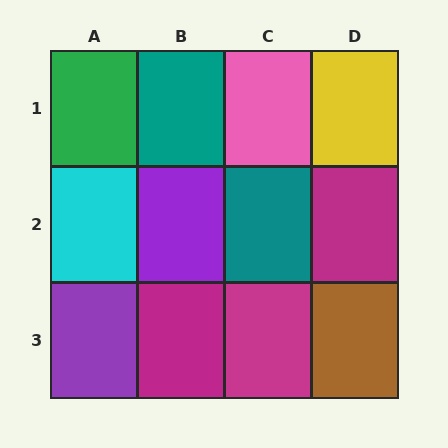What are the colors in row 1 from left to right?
Green, teal, pink, yellow.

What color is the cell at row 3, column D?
Brown.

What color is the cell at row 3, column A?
Purple.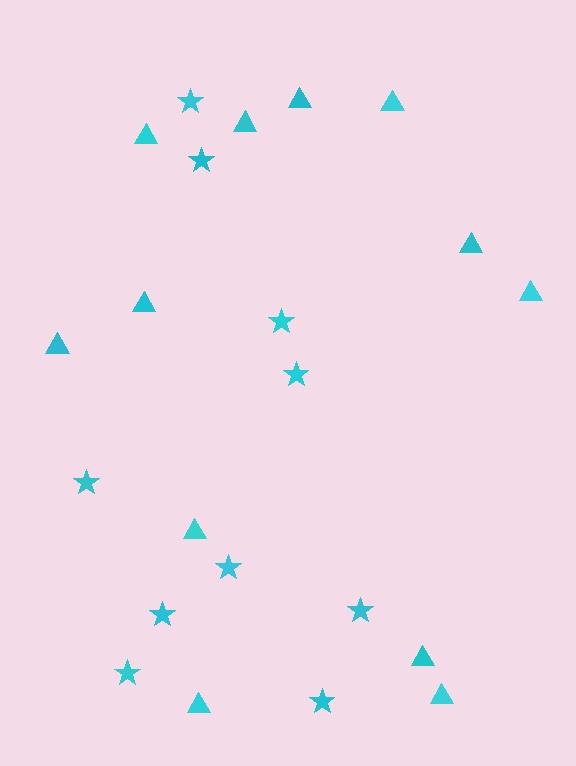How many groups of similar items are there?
There are 2 groups: one group of triangles (12) and one group of stars (10).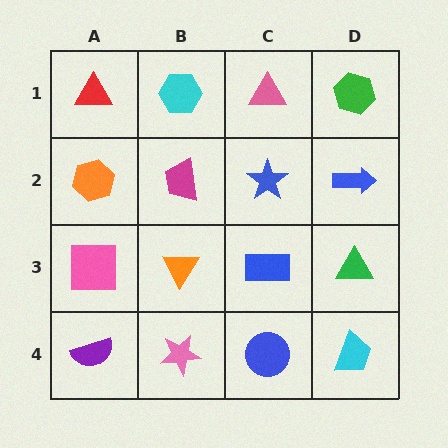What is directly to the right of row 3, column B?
A blue rectangle.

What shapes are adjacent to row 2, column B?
A cyan hexagon (row 1, column B), an orange triangle (row 3, column B), an orange hexagon (row 2, column A), a blue star (row 2, column C).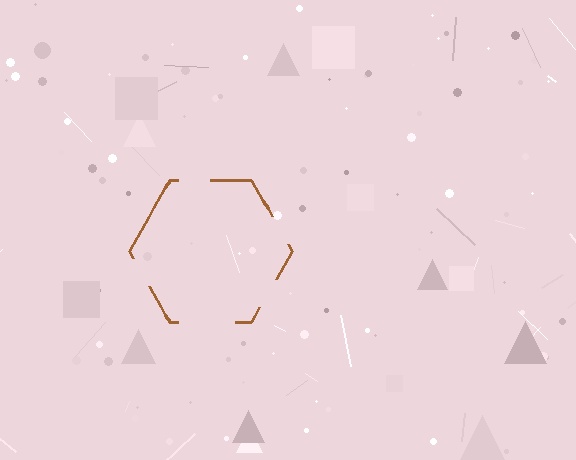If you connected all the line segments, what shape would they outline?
They would outline a hexagon.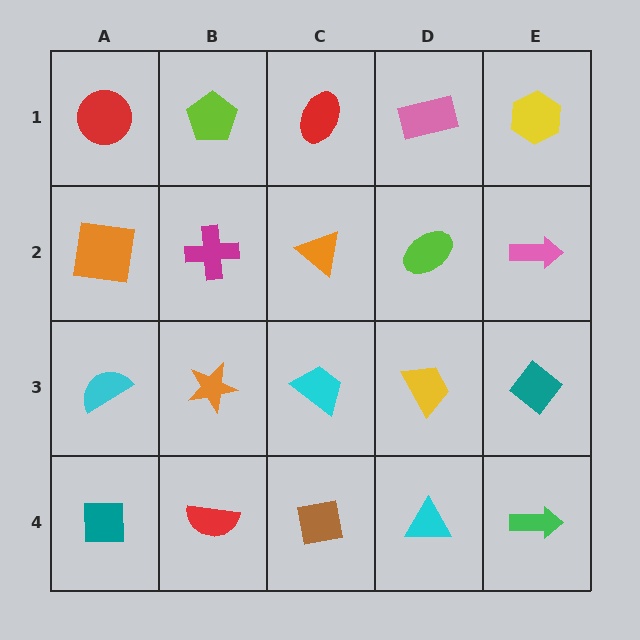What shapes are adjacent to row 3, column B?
A magenta cross (row 2, column B), a red semicircle (row 4, column B), a cyan semicircle (row 3, column A), a cyan trapezoid (row 3, column C).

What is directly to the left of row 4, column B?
A teal square.